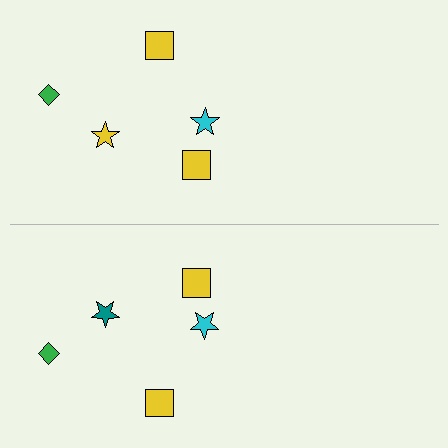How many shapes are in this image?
There are 10 shapes in this image.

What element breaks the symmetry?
The teal star on the bottom side breaks the symmetry — its mirror counterpart is yellow.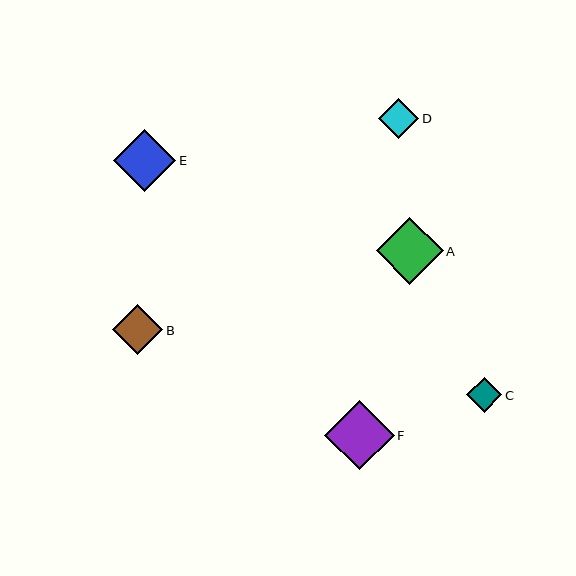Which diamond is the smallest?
Diamond C is the smallest with a size of approximately 35 pixels.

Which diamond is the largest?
Diamond F is the largest with a size of approximately 69 pixels.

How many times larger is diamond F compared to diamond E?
Diamond F is approximately 1.1 times the size of diamond E.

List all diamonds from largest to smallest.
From largest to smallest: F, A, E, B, D, C.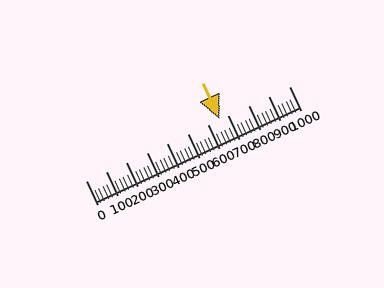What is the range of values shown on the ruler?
The ruler shows values from 0 to 1000.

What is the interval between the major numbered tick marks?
The major tick marks are spaced 100 units apart.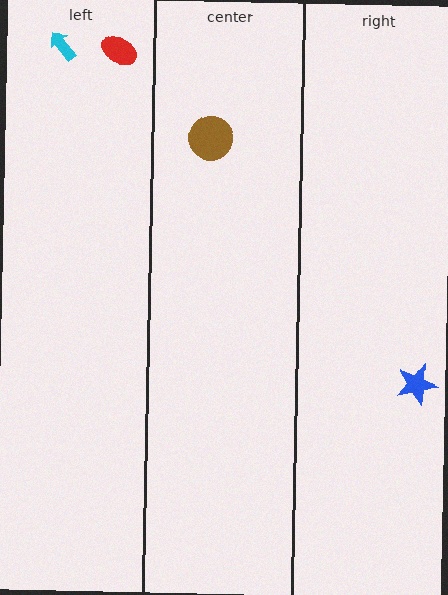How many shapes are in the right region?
1.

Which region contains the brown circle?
The center region.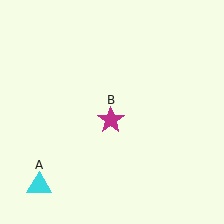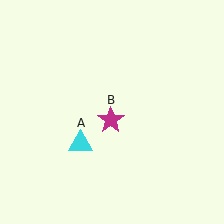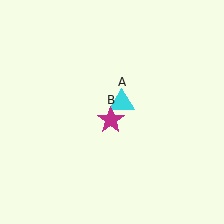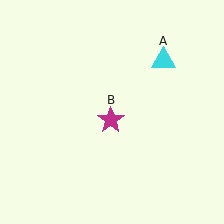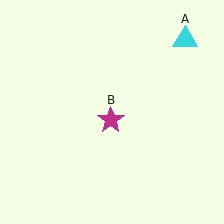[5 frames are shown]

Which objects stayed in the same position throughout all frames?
Magenta star (object B) remained stationary.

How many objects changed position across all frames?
1 object changed position: cyan triangle (object A).